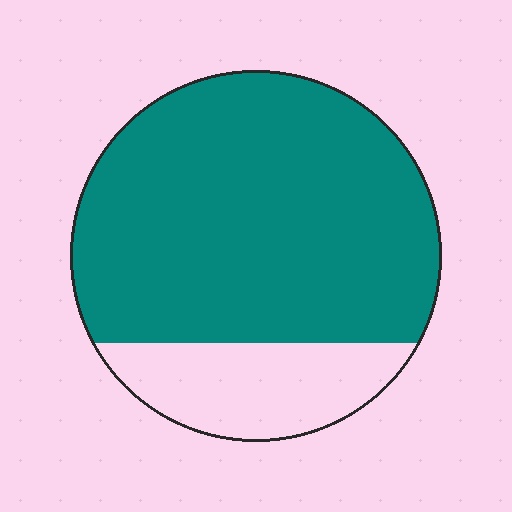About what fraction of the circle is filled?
About four fifths (4/5).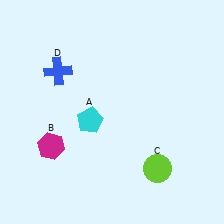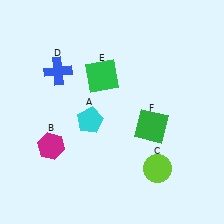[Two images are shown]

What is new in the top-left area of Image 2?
A green square (E) was added in the top-left area of Image 2.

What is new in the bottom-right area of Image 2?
A green square (F) was added in the bottom-right area of Image 2.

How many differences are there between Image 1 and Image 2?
There are 2 differences between the two images.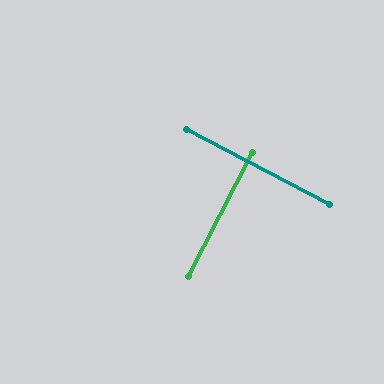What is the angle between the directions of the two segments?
Approximately 90 degrees.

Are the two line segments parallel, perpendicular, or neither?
Perpendicular — they meet at approximately 90°.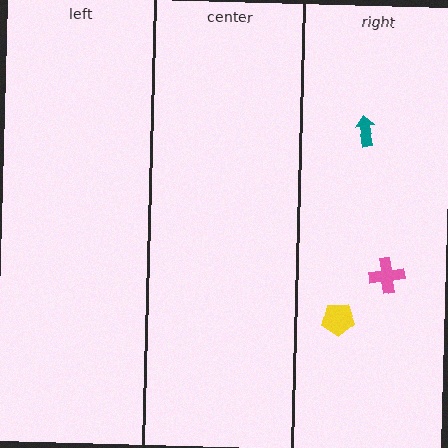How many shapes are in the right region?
3.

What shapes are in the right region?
The teal arrow, the pink cross, the yellow pentagon.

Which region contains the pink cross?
The right region.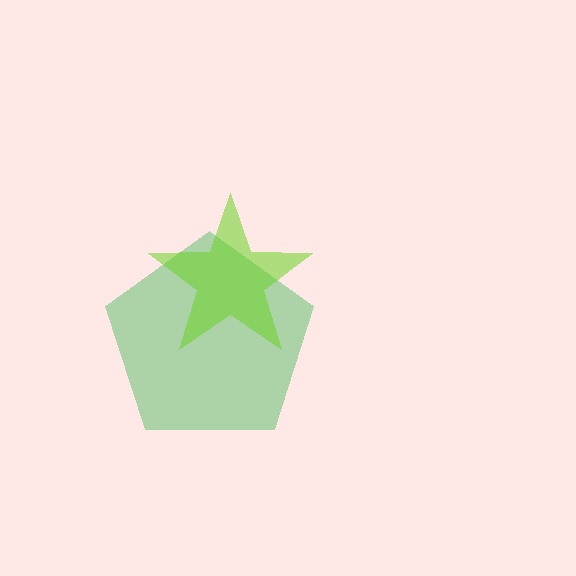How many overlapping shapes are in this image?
There are 2 overlapping shapes in the image.